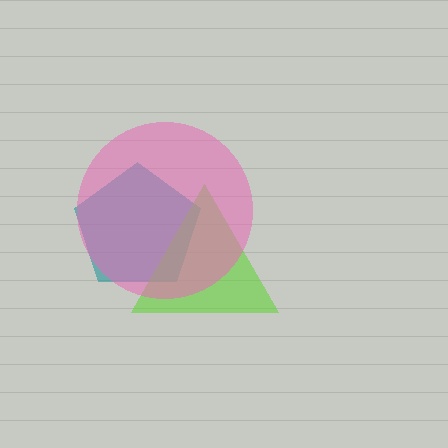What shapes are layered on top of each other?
The layered shapes are: a teal pentagon, a lime triangle, a pink circle.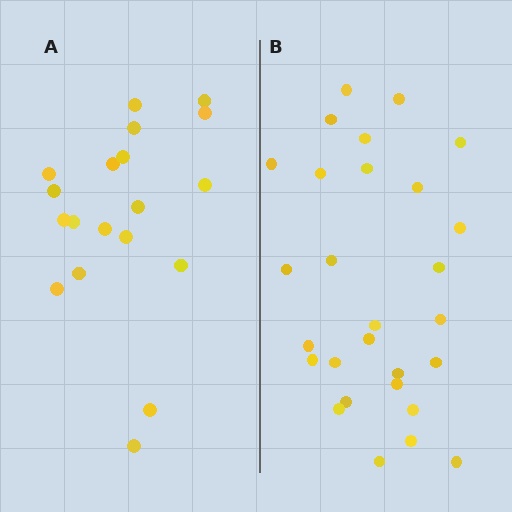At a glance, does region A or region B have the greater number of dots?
Region B (the right region) has more dots.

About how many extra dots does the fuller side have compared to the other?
Region B has roughly 8 or so more dots than region A.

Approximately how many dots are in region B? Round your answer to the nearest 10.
About 30 dots. (The exact count is 28, which rounds to 30.)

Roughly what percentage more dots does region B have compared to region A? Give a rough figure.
About 45% more.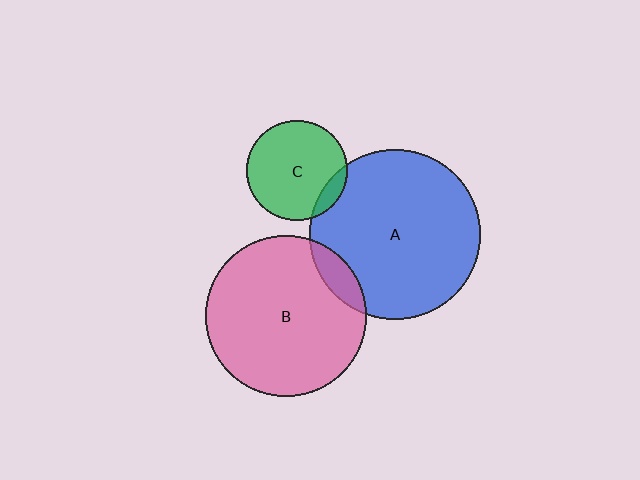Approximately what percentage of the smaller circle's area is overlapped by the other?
Approximately 10%.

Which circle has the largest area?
Circle A (blue).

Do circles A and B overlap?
Yes.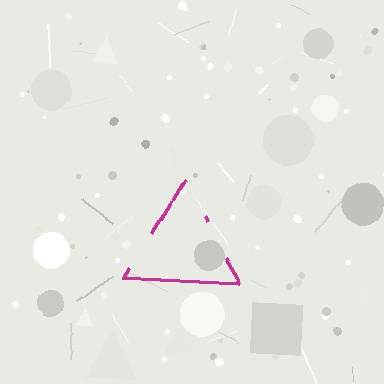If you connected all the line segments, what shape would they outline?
They would outline a triangle.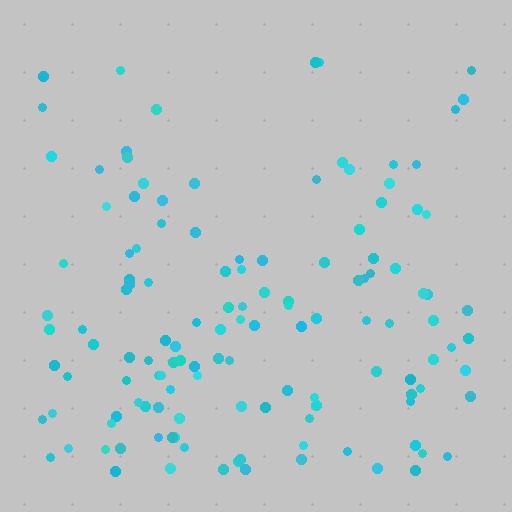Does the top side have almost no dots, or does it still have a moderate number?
Still a moderate number, just noticeably fewer than the bottom.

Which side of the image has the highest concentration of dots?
The bottom.